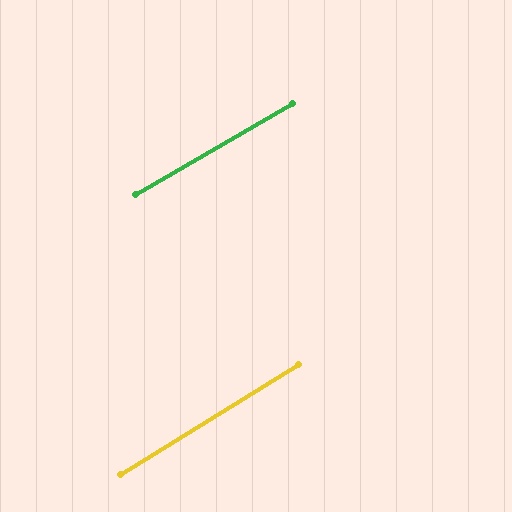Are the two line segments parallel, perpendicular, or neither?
Parallel — their directions differ by only 1.4°.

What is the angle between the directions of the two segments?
Approximately 1 degree.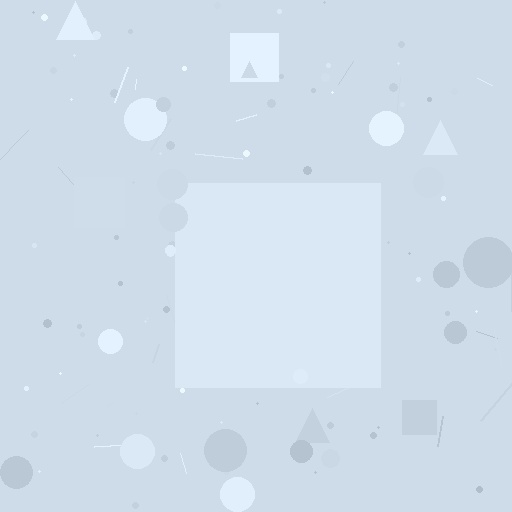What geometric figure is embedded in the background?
A square is embedded in the background.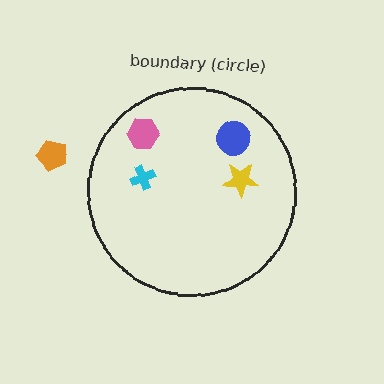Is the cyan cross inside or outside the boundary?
Inside.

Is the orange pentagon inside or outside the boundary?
Outside.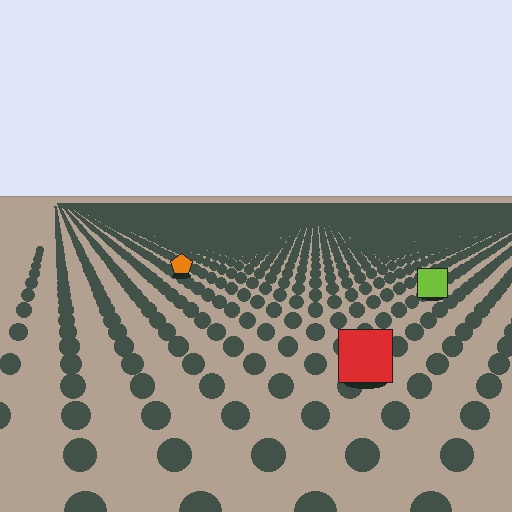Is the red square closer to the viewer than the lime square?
Yes. The red square is closer — you can tell from the texture gradient: the ground texture is coarser near it.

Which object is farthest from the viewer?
The orange pentagon is farthest from the viewer. It appears smaller and the ground texture around it is denser.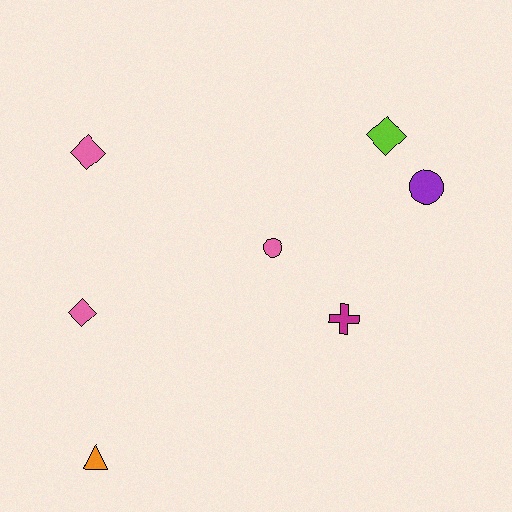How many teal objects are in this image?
There are no teal objects.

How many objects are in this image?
There are 7 objects.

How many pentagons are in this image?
There are no pentagons.